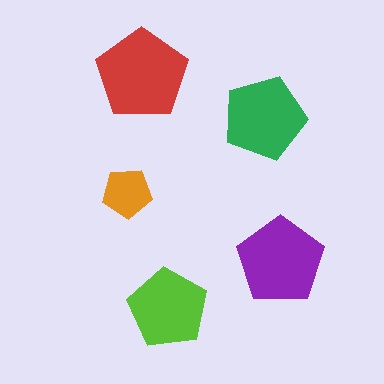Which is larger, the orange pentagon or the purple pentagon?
The purple one.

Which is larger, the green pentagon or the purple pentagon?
The purple one.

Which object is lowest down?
The lime pentagon is bottommost.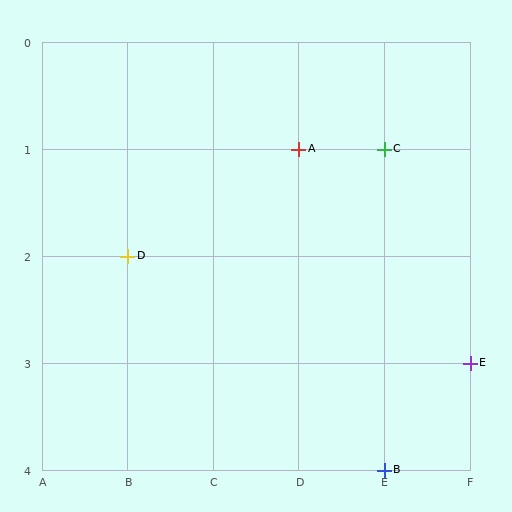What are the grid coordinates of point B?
Point B is at grid coordinates (E, 4).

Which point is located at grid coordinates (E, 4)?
Point B is at (E, 4).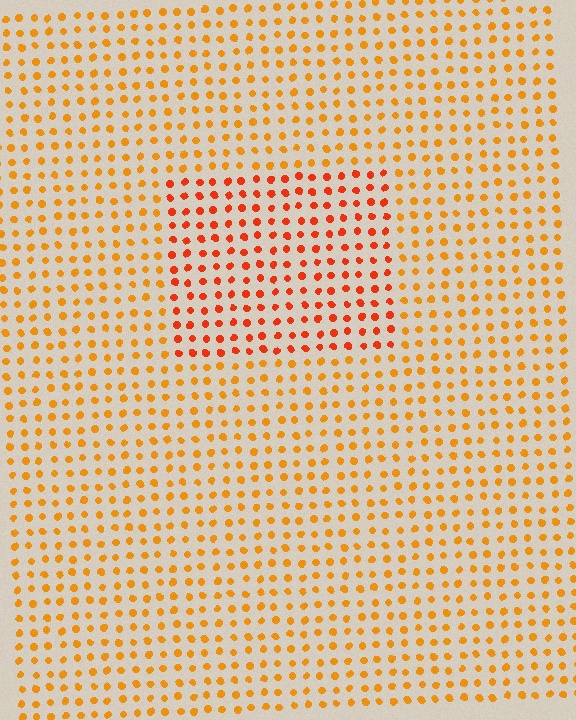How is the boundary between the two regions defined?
The boundary is defined purely by a slight shift in hue (about 26 degrees). Spacing, size, and orientation are identical on both sides.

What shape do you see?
I see a rectangle.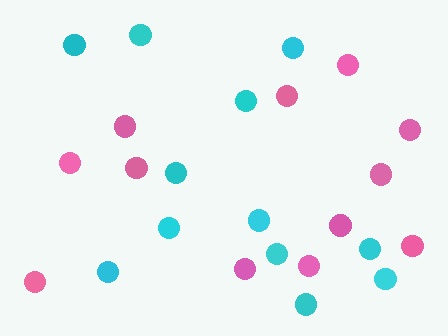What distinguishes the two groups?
There are 2 groups: one group of cyan circles (12) and one group of pink circles (12).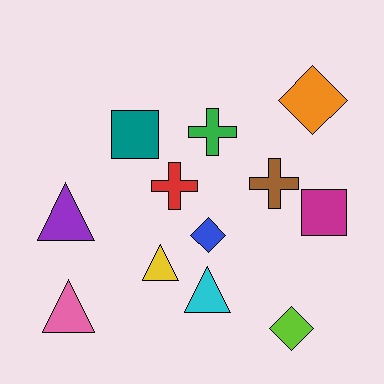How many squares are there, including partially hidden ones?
There are 2 squares.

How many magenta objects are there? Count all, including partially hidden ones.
There is 1 magenta object.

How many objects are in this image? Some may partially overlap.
There are 12 objects.